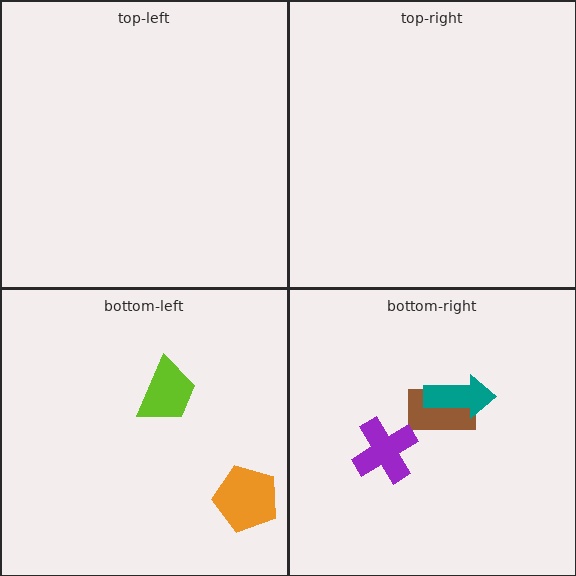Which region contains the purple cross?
The bottom-right region.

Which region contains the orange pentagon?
The bottom-left region.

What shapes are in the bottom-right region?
The brown rectangle, the purple cross, the teal arrow.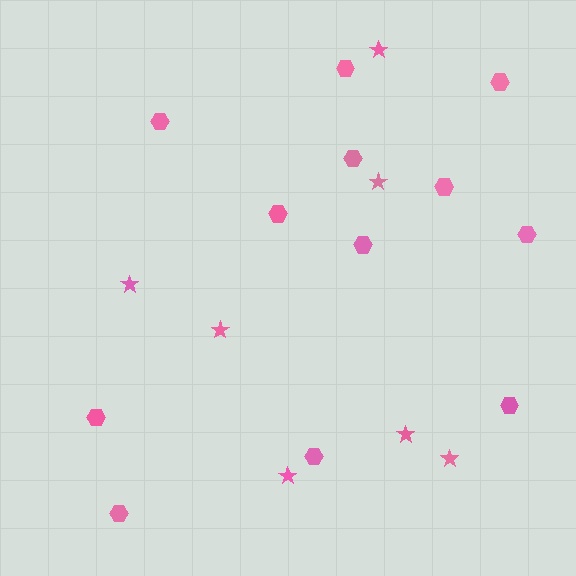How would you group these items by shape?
There are 2 groups: one group of stars (7) and one group of hexagons (12).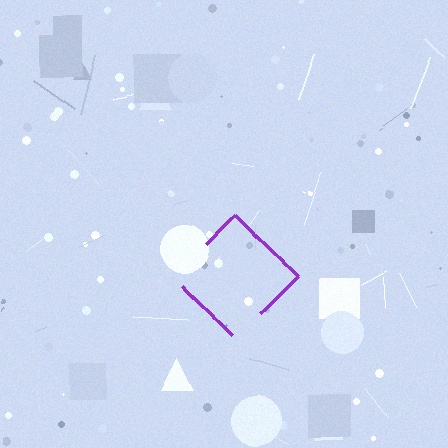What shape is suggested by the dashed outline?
The dashed outline suggests a diamond.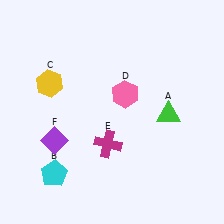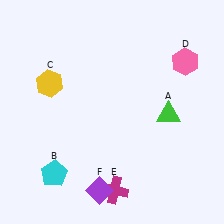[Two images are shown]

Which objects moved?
The objects that moved are: the pink hexagon (D), the magenta cross (E), the purple diamond (F).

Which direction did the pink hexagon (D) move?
The pink hexagon (D) moved right.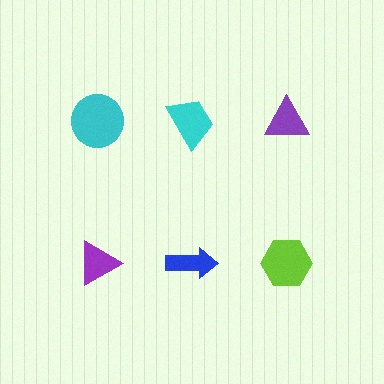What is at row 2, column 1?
A purple triangle.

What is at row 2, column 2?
A blue arrow.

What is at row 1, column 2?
A cyan trapezoid.